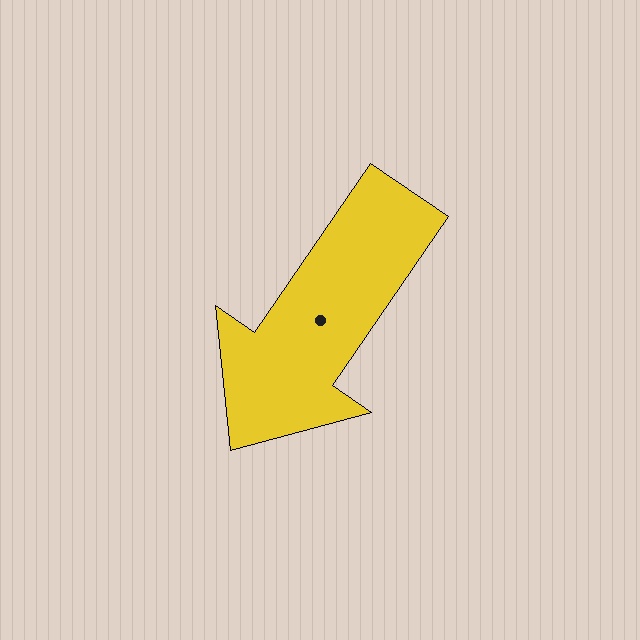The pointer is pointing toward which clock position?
Roughly 7 o'clock.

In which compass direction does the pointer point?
Southwest.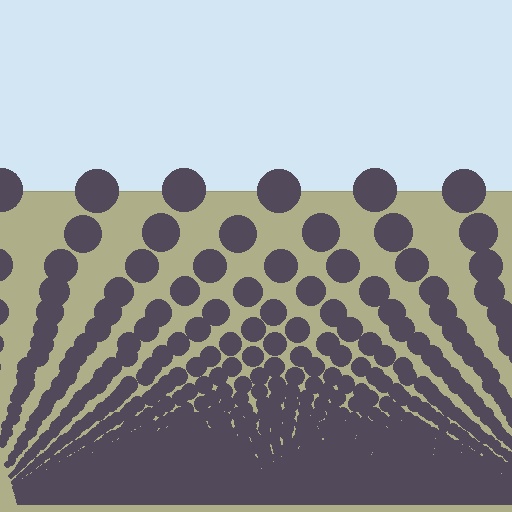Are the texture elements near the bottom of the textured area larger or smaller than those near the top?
Smaller. The gradient is inverted — elements near the bottom are smaller and denser.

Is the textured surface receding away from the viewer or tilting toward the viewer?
The surface appears to tilt toward the viewer. Texture elements get larger and sparser toward the top.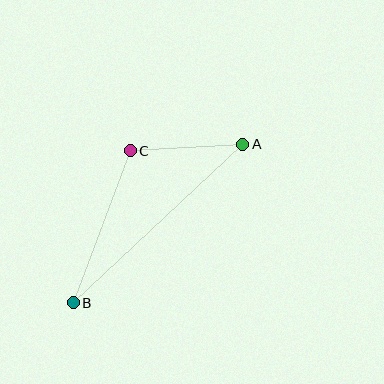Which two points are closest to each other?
Points A and C are closest to each other.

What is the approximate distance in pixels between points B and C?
The distance between B and C is approximately 162 pixels.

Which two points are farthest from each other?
Points A and B are farthest from each other.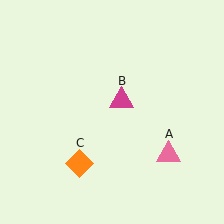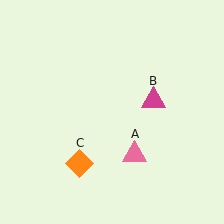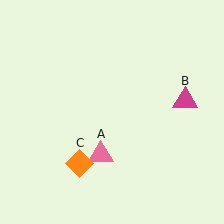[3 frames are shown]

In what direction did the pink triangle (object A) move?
The pink triangle (object A) moved left.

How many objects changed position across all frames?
2 objects changed position: pink triangle (object A), magenta triangle (object B).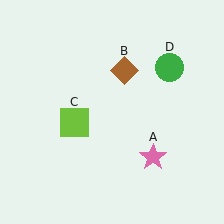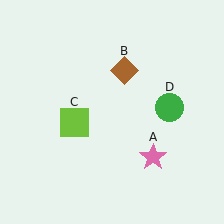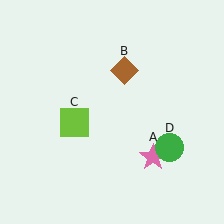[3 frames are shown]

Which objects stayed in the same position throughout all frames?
Pink star (object A) and brown diamond (object B) and lime square (object C) remained stationary.